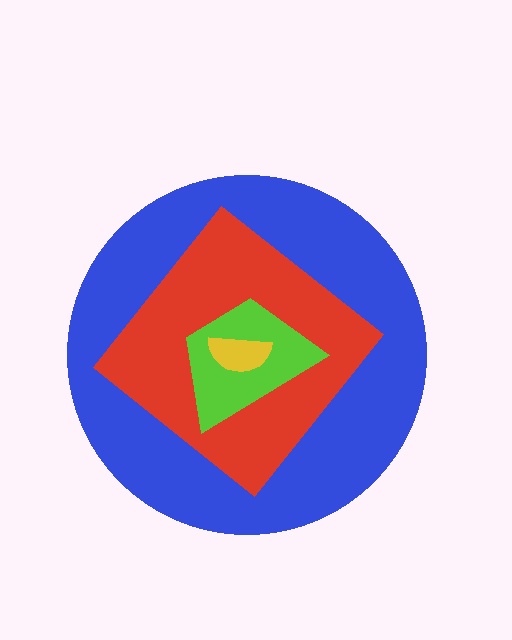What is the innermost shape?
The yellow semicircle.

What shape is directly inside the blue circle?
The red diamond.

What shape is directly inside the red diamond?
The lime trapezoid.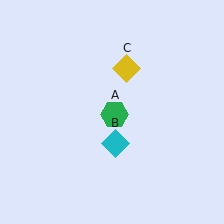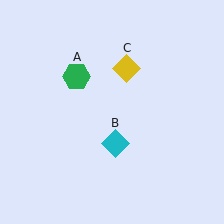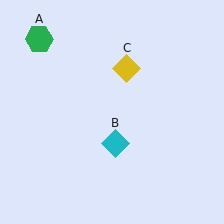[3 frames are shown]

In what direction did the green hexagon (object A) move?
The green hexagon (object A) moved up and to the left.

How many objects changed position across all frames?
1 object changed position: green hexagon (object A).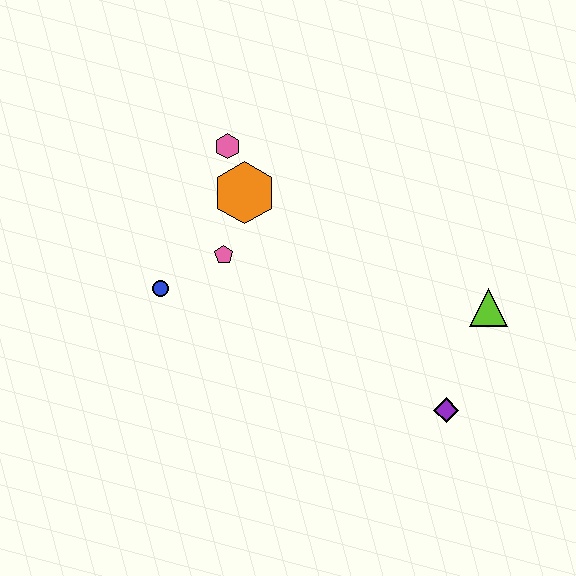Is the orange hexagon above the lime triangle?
Yes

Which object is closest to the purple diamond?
The lime triangle is closest to the purple diamond.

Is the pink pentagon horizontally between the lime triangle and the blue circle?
Yes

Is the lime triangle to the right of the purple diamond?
Yes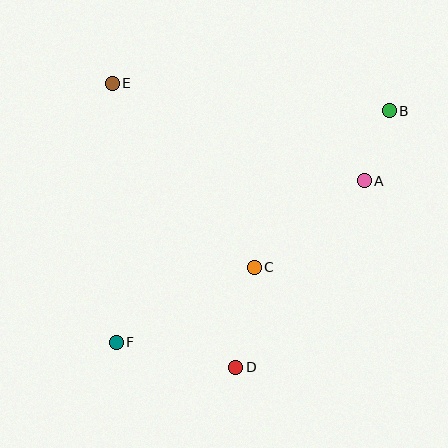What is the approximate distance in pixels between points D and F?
The distance between D and F is approximately 122 pixels.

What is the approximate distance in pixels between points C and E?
The distance between C and E is approximately 233 pixels.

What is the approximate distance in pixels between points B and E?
The distance between B and E is approximately 278 pixels.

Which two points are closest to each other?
Points A and B are closest to each other.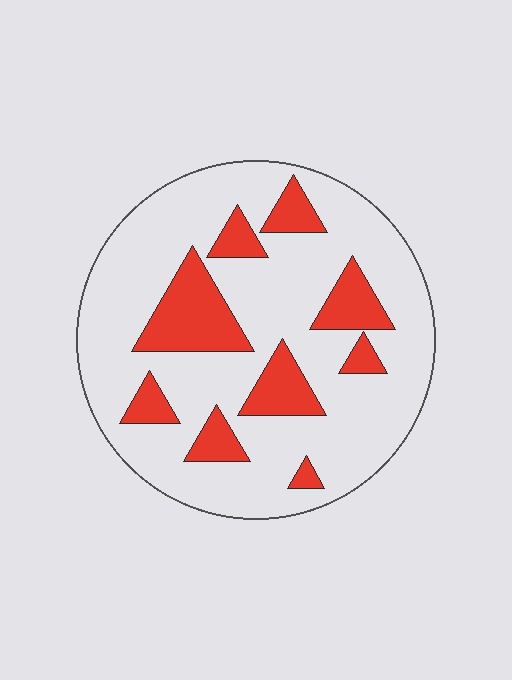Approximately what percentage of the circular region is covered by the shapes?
Approximately 20%.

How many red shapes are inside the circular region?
9.